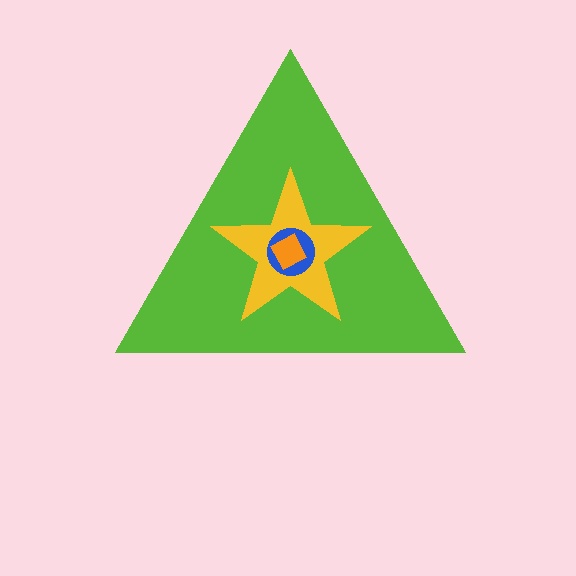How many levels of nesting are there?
4.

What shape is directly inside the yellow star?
The blue circle.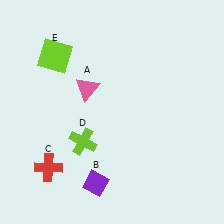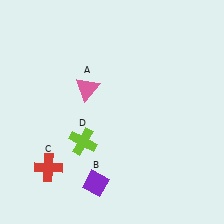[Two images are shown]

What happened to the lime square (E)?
The lime square (E) was removed in Image 2. It was in the top-left area of Image 1.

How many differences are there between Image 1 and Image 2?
There is 1 difference between the two images.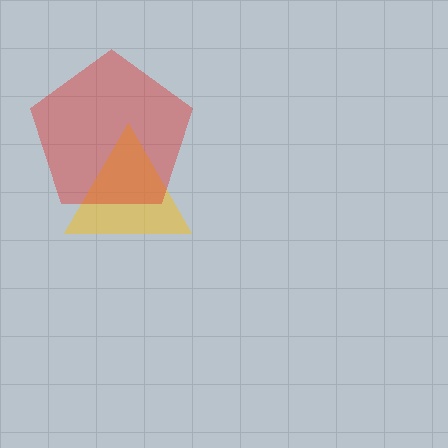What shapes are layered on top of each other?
The layered shapes are: a yellow triangle, a red pentagon.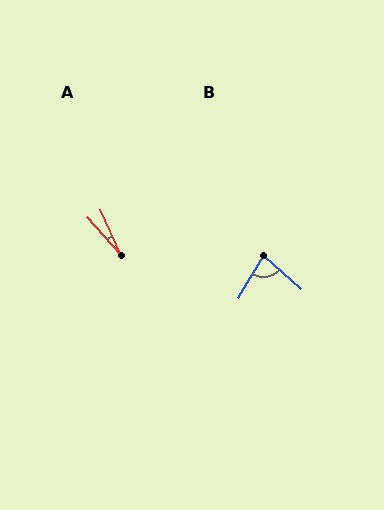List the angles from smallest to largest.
A (18°), B (78°).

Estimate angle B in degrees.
Approximately 78 degrees.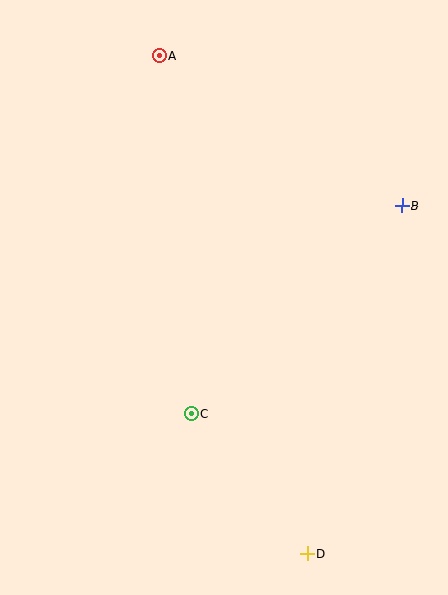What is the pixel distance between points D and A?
The distance between D and A is 520 pixels.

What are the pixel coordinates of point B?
Point B is at (402, 206).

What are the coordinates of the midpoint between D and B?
The midpoint between D and B is at (354, 380).